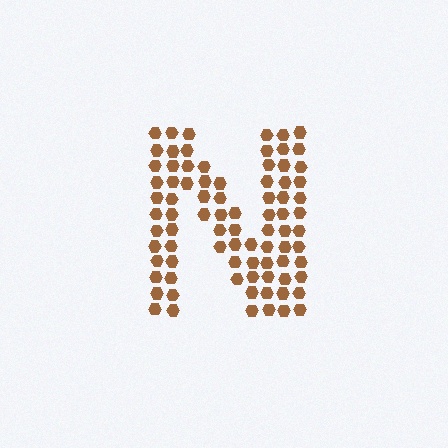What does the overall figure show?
The overall figure shows the letter N.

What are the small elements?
The small elements are hexagons.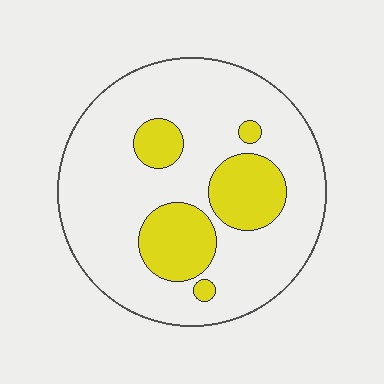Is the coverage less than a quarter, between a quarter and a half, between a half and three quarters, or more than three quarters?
Less than a quarter.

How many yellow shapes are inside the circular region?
5.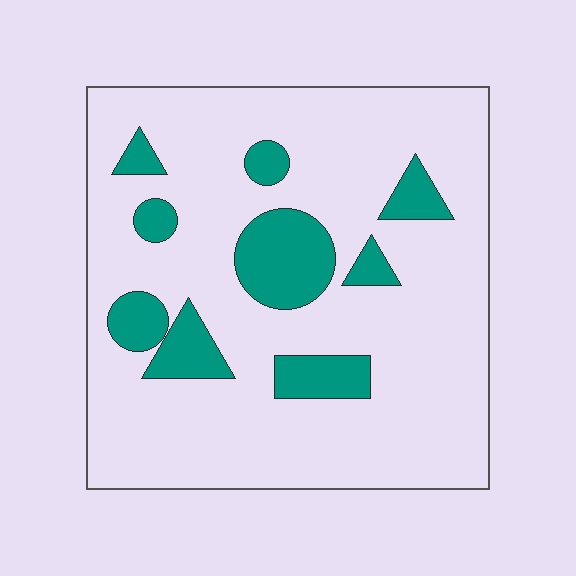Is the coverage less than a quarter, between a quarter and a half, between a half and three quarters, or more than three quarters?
Less than a quarter.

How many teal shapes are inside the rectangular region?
9.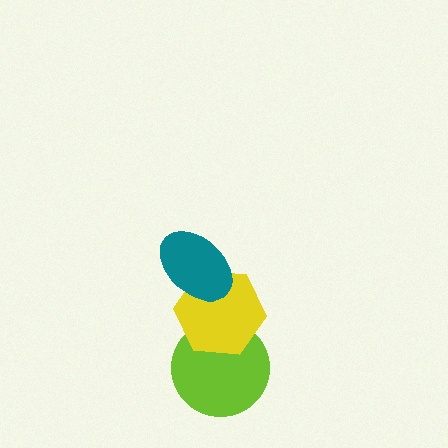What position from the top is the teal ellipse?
The teal ellipse is 1st from the top.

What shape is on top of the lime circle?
The yellow hexagon is on top of the lime circle.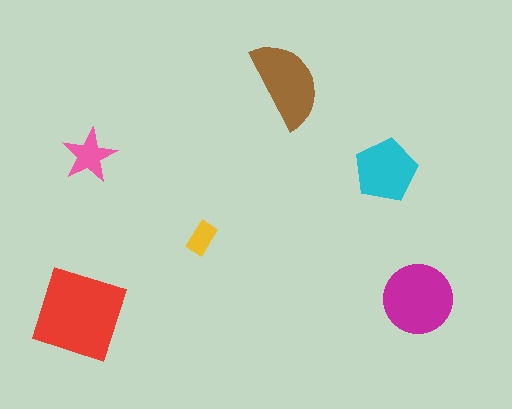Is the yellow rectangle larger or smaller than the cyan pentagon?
Smaller.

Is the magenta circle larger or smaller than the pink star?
Larger.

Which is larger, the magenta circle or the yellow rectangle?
The magenta circle.